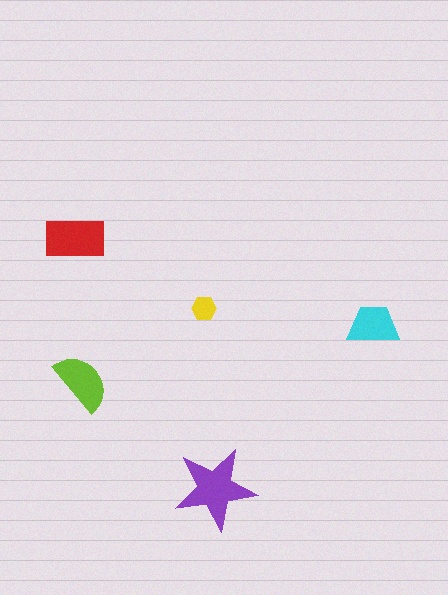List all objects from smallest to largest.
The yellow hexagon, the cyan trapezoid, the lime semicircle, the red rectangle, the purple star.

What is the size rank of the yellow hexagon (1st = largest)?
5th.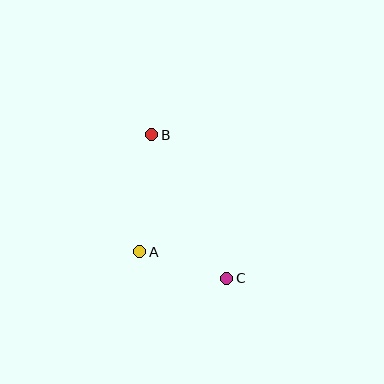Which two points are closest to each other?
Points A and C are closest to each other.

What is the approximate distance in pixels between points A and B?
The distance between A and B is approximately 117 pixels.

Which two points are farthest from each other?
Points B and C are farthest from each other.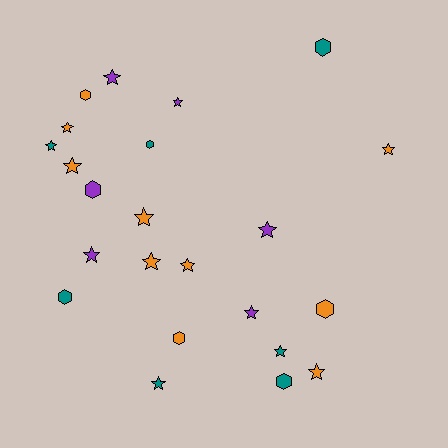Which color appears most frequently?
Orange, with 10 objects.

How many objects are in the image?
There are 23 objects.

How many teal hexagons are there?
There are 4 teal hexagons.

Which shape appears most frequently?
Star, with 15 objects.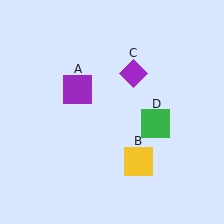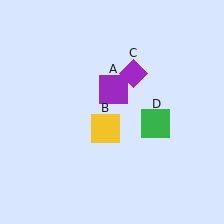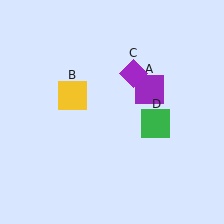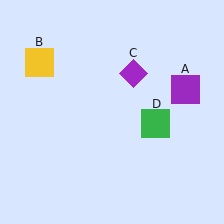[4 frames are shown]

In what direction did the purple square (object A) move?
The purple square (object A) moved right.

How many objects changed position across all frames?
2 objects changed position: purple square (object A), yellow square (object B).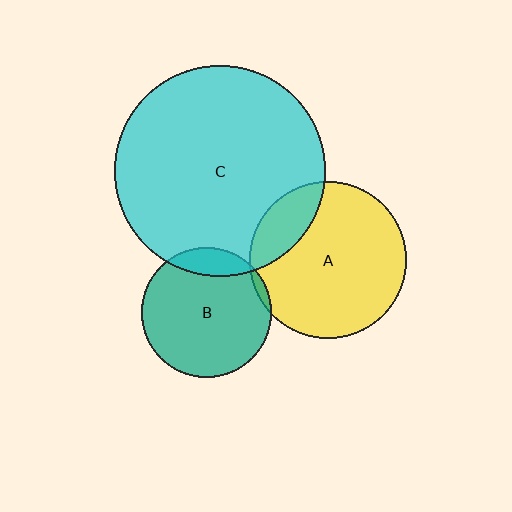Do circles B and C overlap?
Yes.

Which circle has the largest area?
Circle C (cyan).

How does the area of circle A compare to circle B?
Approximately 1.5 times.